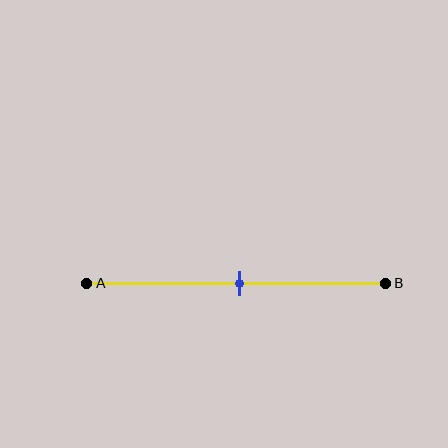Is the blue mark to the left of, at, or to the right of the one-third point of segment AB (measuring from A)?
The blue mark is to the right of the one-third point of segment AB.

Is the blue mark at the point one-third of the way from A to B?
No, the mark is at about 50% from A, not at the 33% one-third point.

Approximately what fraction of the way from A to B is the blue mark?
The blue mark is approximately 50% of the way from A to B.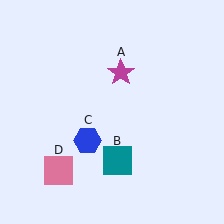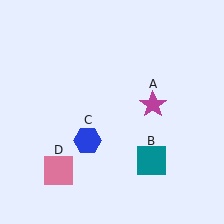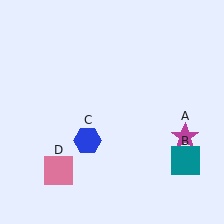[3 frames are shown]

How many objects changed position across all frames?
2 objects changed position: magenta star (object A), teal square (object B).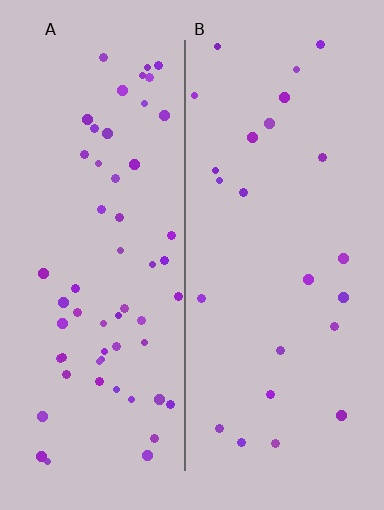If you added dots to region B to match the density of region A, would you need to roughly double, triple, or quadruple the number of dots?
Approximately double.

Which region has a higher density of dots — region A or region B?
A (the left).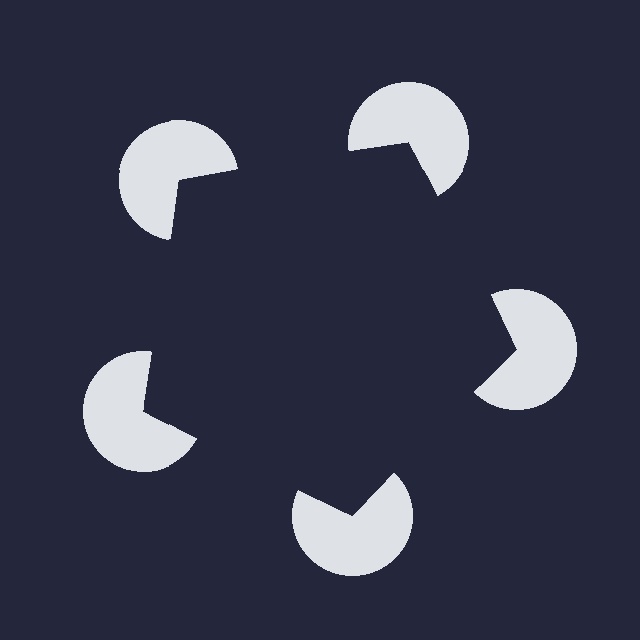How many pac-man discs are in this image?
There are 5 — one at each vertex of the illusory pentagon.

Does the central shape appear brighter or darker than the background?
It typically appears slightly darker than the background, even though no actual brightness change is drawn.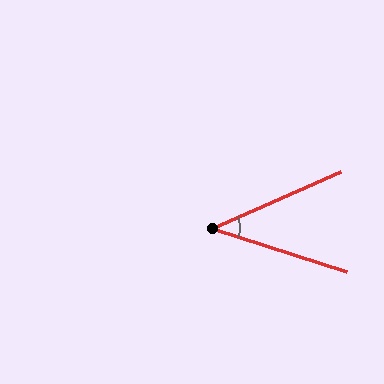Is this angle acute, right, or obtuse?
It is acute.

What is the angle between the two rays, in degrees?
Approximately 41 degrees.